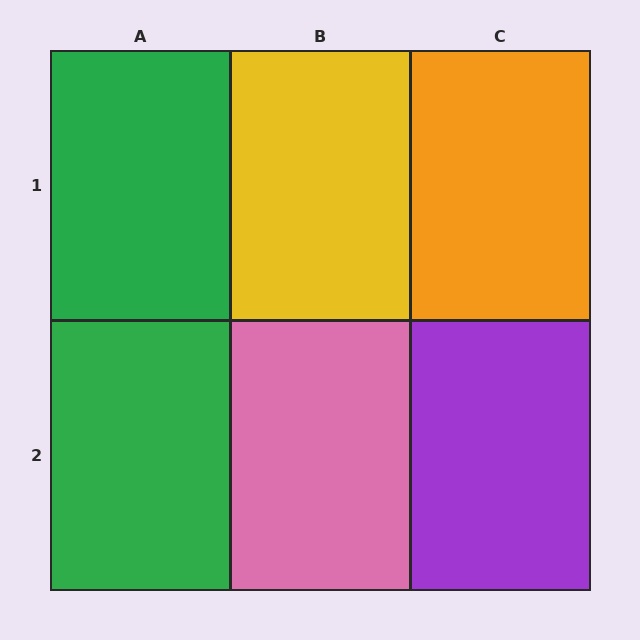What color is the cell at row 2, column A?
Green.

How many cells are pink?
1 cell is pink.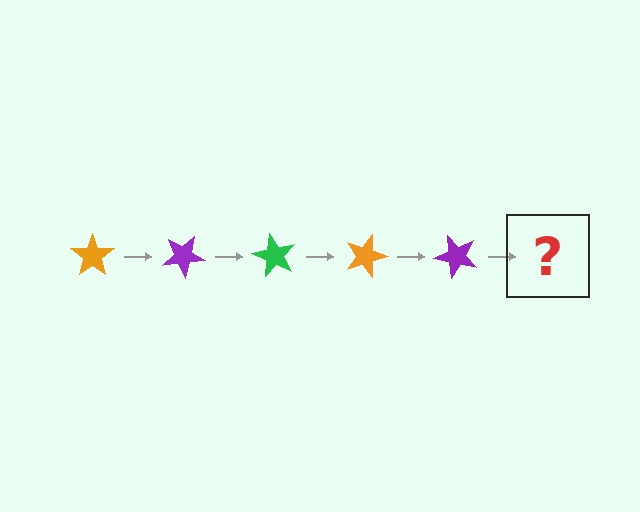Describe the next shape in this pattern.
It should be a green star, rotated 150 degrees from the start.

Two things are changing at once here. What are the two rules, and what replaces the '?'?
The two rules are that it rotates 30 degrees each step and the color cycles through orange, purple, and green. The '?' should be a green star, rotated 150 degrees from the start.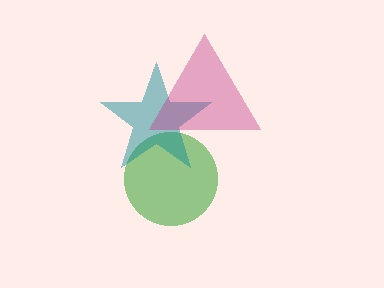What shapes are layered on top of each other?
The layered shapes are: a green circle, a teal star, a magenta triangle.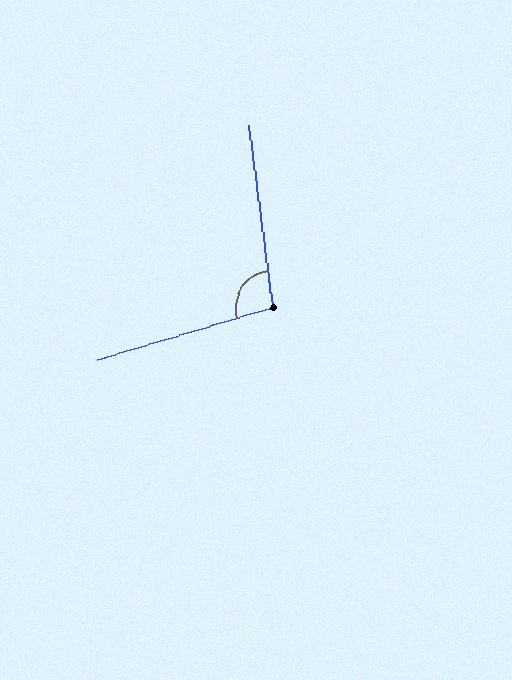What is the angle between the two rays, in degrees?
Approximately 99 degrees.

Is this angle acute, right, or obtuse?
It is obtuse.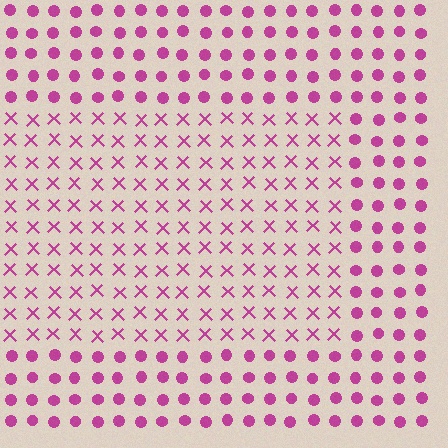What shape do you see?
I see a rectangle.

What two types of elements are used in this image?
The image uses X marks inside the rectangle region and circles outside it.